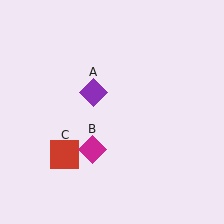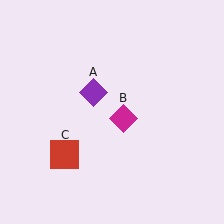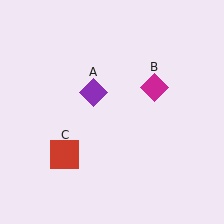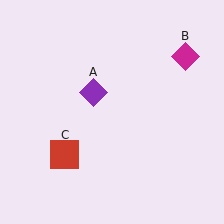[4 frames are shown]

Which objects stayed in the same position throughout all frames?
Purple diamond (object A) and red square (object C) remained stationary.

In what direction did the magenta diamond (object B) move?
The magenta diamond (object B) moved up and to the right.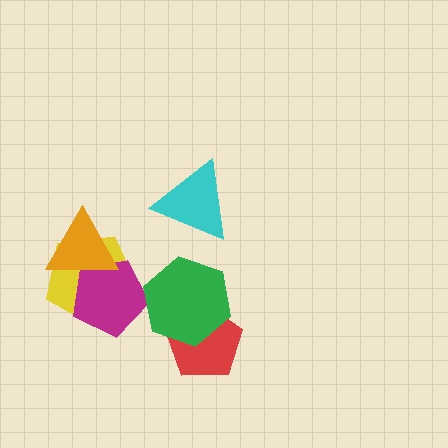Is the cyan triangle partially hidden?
No, no other shape covers it.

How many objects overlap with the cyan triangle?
0 objects overlap with the cyan triangle.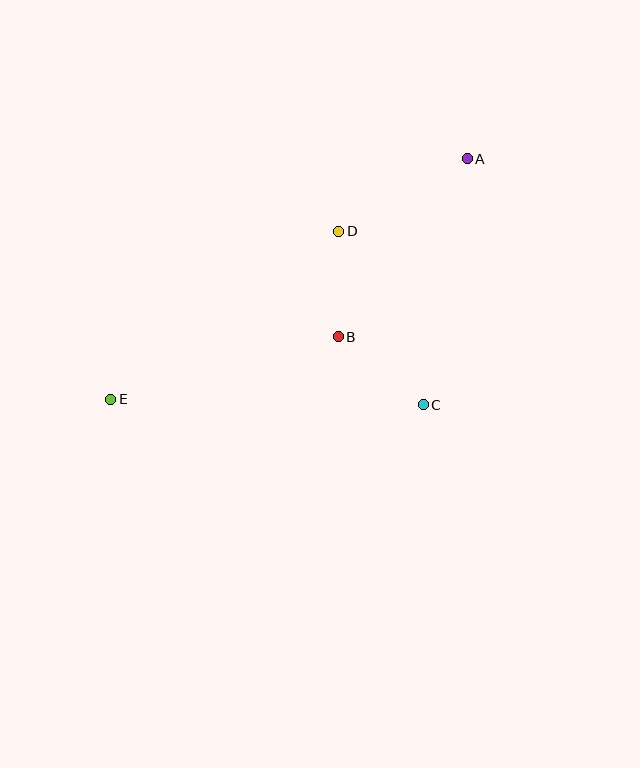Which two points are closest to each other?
Points B and D are closest to each other.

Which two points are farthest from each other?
Points A and E are farthest from each other.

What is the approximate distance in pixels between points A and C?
The distance between A and C is approximately 250 pixels.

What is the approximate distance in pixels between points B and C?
The distance between B and C is approximately 109 pixels.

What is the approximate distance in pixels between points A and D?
The distance between A and D is approximately 147 pixels.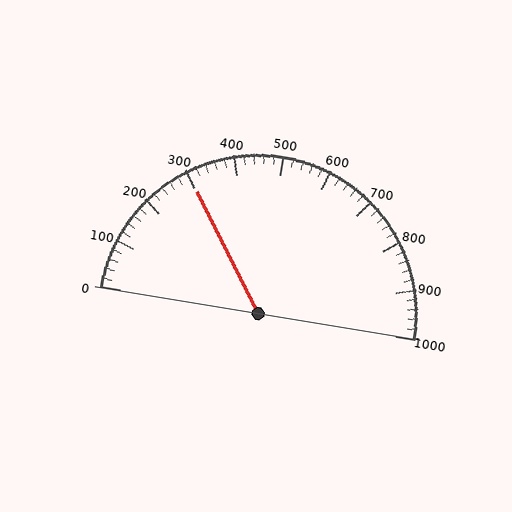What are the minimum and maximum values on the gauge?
The gauge ranges from 0 to 1000.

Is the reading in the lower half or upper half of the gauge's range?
The reading is in the lower half of the range (0 to 1000).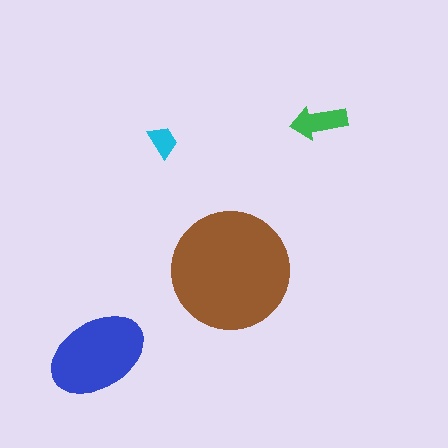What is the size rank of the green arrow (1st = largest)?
3rd.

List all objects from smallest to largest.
The cyan trapezoid, the green arrow, the blue ellipse, the brown circle.